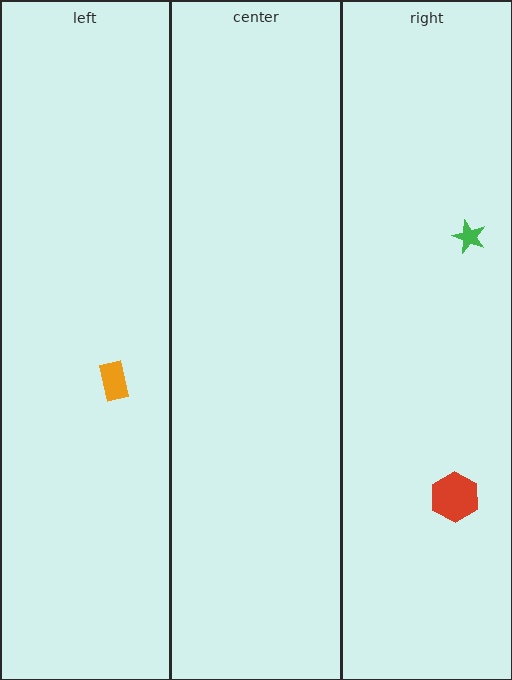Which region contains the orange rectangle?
The left region.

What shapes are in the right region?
The green star, the red hexagon.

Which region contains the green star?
The right region.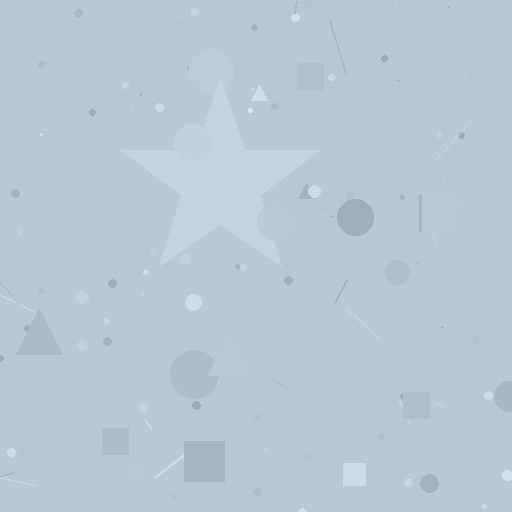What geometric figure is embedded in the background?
A star is embedded in the background.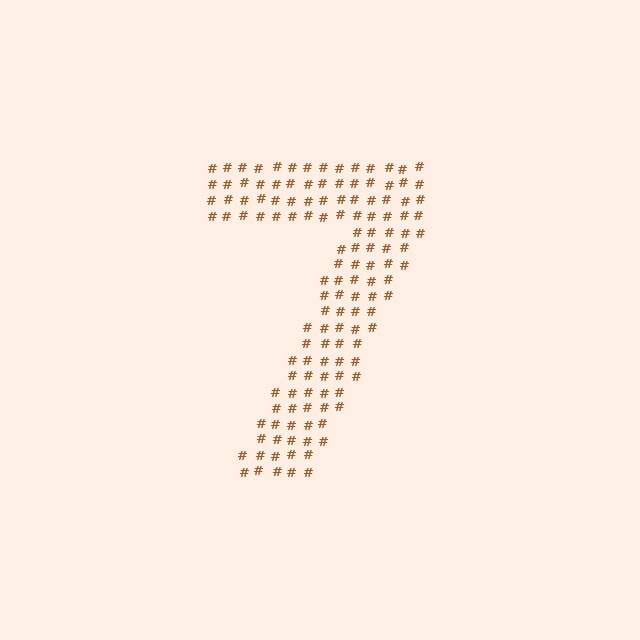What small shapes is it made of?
It is made of small hash symbols.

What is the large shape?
The large shape is the digit 7.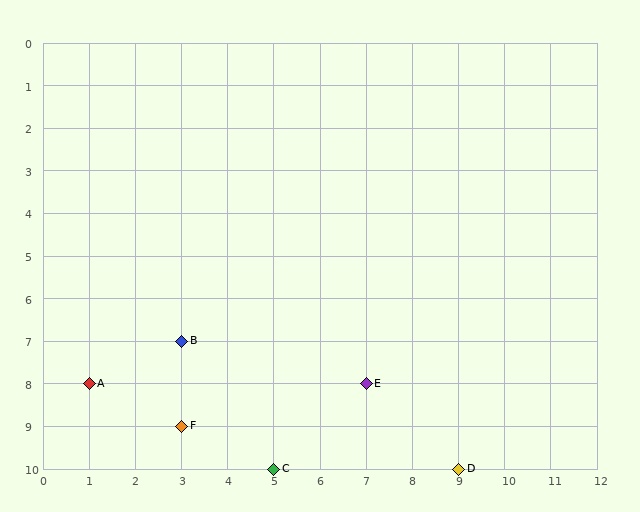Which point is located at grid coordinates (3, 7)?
Point B is at (3, 7).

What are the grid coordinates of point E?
Point E is at grid coordinates (7, 8).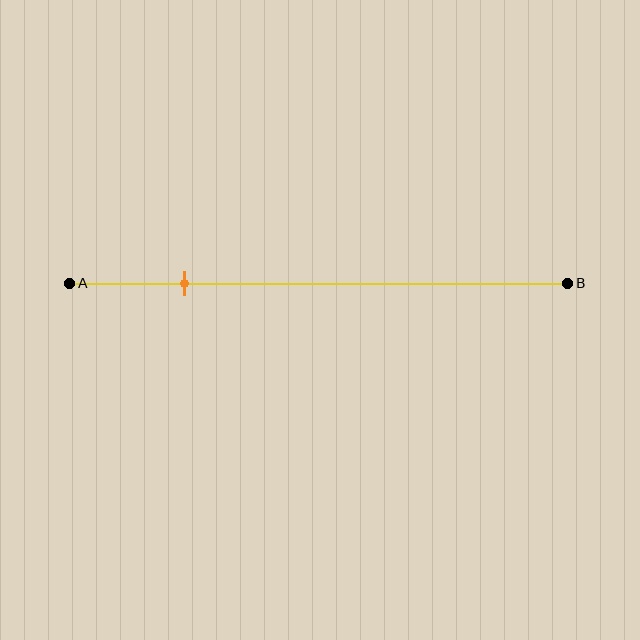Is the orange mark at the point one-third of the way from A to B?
No, the mark is at about 25% from A, not at the 33% one-third point.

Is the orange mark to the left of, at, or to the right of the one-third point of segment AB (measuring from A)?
The orange mark is to the left of the one-third point of segment AB.